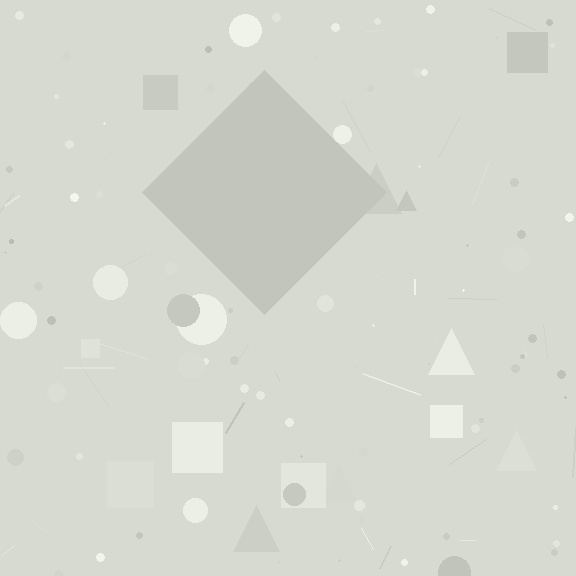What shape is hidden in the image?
A diamond is hidden in the image.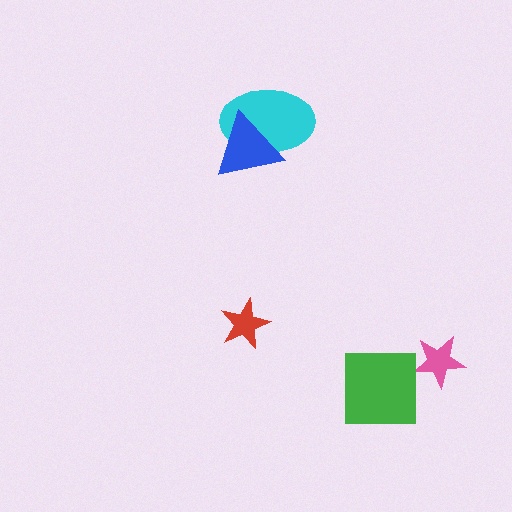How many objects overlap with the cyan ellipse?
1 object overlaps with the cyan ellipse.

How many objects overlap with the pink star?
0 objects overlap with the pink star.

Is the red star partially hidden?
No, no other shape covers it.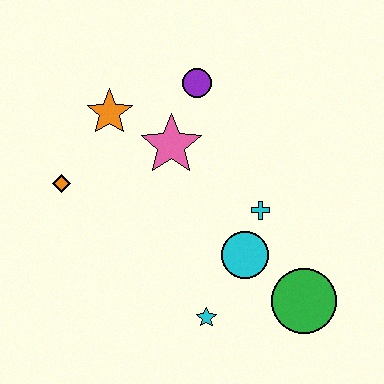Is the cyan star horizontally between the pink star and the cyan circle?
Yes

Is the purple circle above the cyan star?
Yes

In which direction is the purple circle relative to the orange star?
The purple circle is to the right of the orange star.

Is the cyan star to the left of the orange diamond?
No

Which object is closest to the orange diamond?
The orange star is closest to the orange diamond.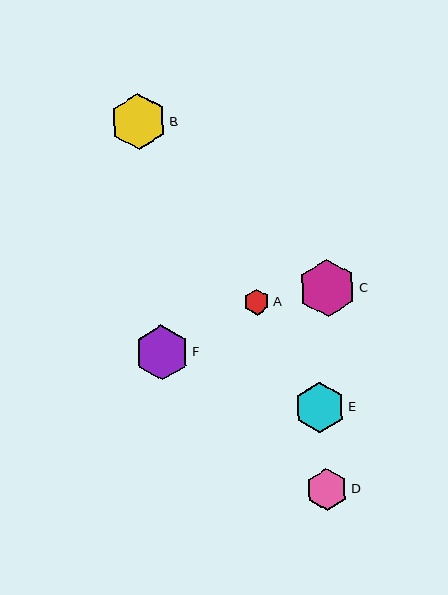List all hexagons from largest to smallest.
From largest to smallest: C, B, F, E, D, A.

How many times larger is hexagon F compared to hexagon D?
Hexagon F is approximately 1.3 times the size of hexagon D.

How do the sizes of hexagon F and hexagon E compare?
Hexagon F and hexagon E are approximately the same size.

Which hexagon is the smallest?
Hexagon A is the smallest with a size of approximately 26 pixels.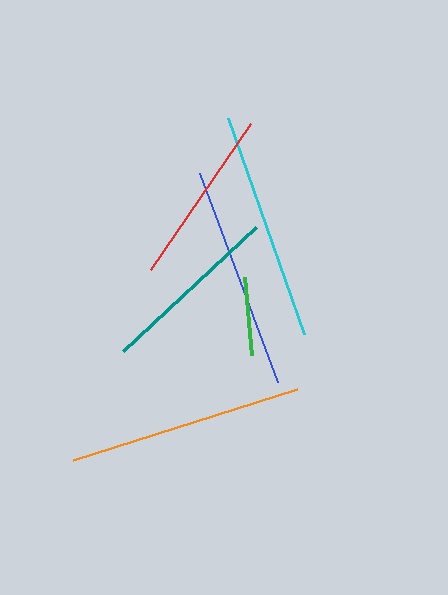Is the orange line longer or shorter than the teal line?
The orange line is longer than the teal line.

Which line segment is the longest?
The orange line is the longest at approximately 234 pixels.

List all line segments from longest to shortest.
From longest to shortest: orange, cyan, blue, teal, red, green.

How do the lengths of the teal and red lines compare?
The teal and red lines are approximately the same length.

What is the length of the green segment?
The green segment is approximately 79 pixels long.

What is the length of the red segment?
The red segment is approximately 178 pixels long.